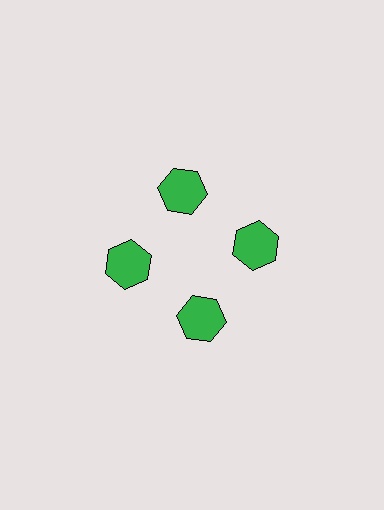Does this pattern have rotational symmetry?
Yes, this pattern has 4-fold rotational symmetry. It looks the same after rotating 90 degrees around the center.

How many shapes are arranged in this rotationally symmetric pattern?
There are 4 shapes, arranged in 4 groups of 1.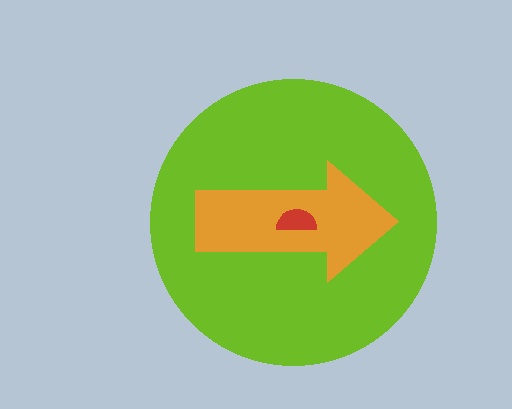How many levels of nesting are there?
3.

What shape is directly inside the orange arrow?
The red semicircle.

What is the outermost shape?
The lime circle.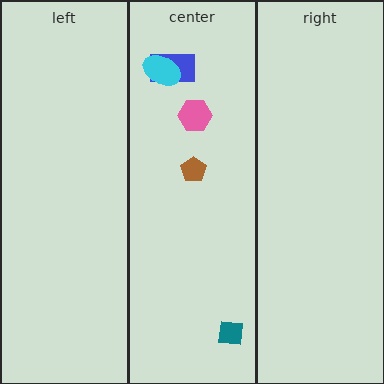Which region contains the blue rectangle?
The center region.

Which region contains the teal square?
The center region.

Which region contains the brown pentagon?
The center region.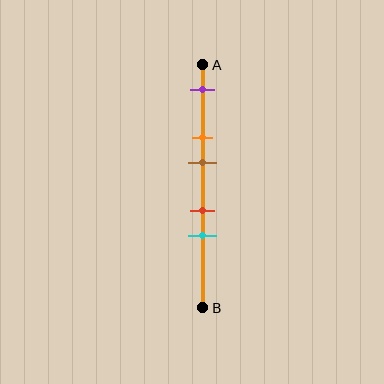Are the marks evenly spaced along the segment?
No, the marks are not evenly spaced.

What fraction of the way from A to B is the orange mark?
The orange mark is approximately 30% (0.3) of the way from A to B.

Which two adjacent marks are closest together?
The red and cyan marks are the closest adjacent pair.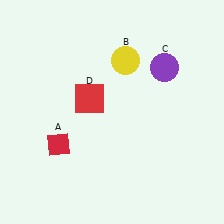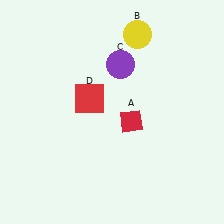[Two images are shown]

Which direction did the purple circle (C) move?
The purple circle (C) moved left.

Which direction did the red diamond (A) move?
The red diamond (A) moved right.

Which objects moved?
The objects that moved are: the red diamond (A), the yellow circle (B), the purple circle (C).